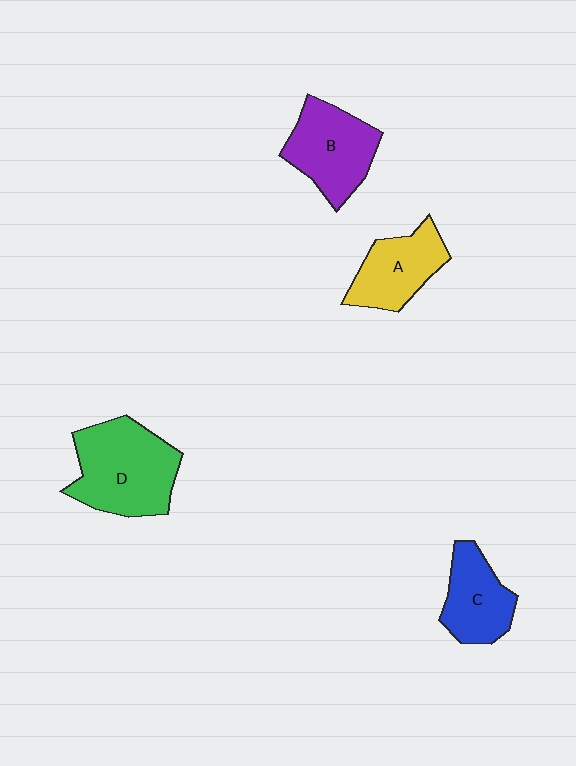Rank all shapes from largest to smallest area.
From largest to smallest: D (green), B (purple), A (yellow), C (blue).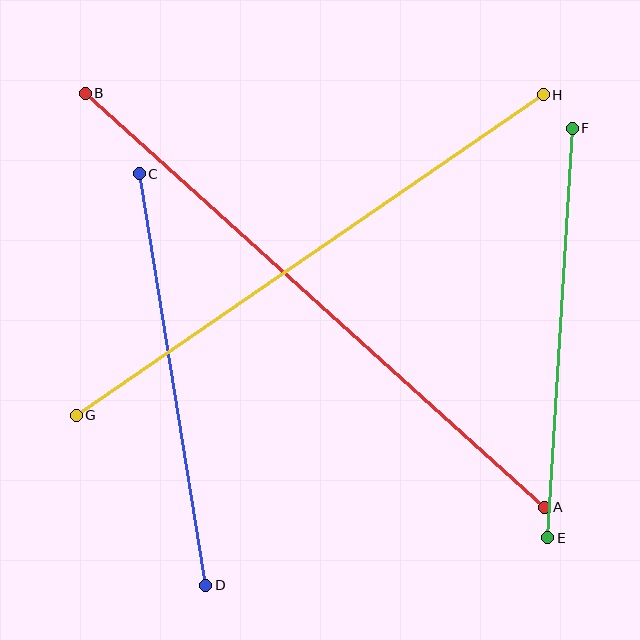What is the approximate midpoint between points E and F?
The midpoint is at approximately (560, 333) pixels.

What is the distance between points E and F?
The distance is approximately 410 pixels.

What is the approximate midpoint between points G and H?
The midpoint is at approximately (310, 255) pixels.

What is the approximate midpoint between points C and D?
The midpoint is at approximately (172, 379) pixels.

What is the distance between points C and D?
The distance is approximately 417 pixels.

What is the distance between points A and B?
The distance is approximately 618 pixels.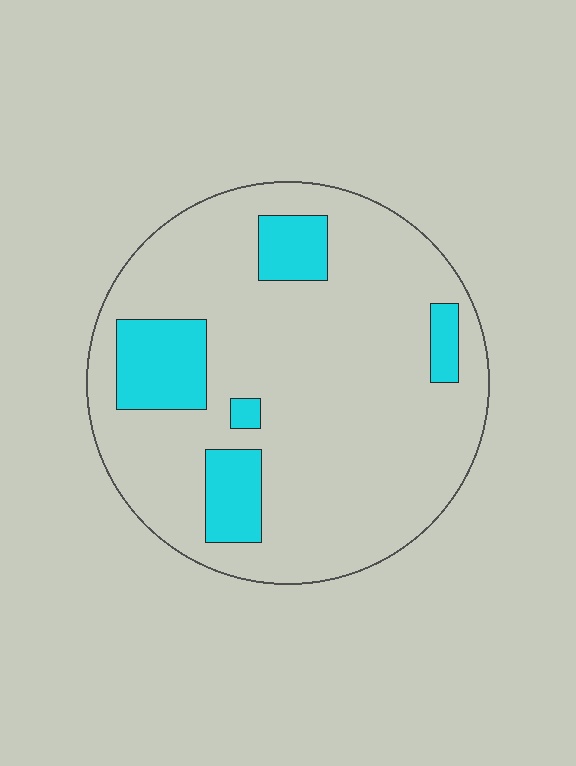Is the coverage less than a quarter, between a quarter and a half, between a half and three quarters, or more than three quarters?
Less than a quarter.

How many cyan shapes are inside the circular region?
5.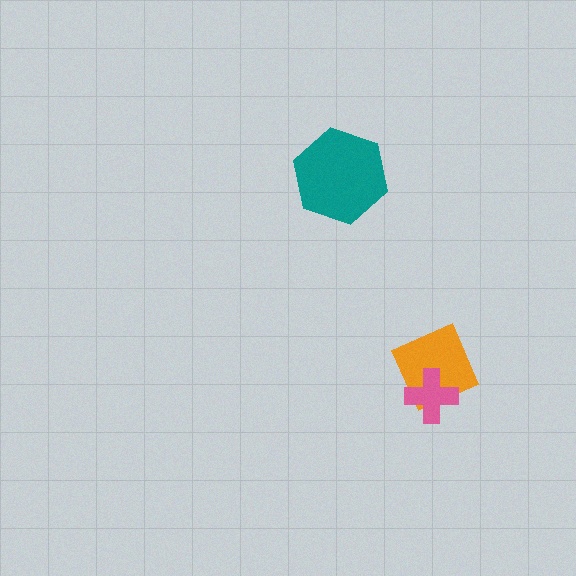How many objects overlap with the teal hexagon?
0 objects overlap with the teal hexagon.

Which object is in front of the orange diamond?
The pink cross is in front of the orange diamond.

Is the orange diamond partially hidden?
Yes, it is partially covered by another shape.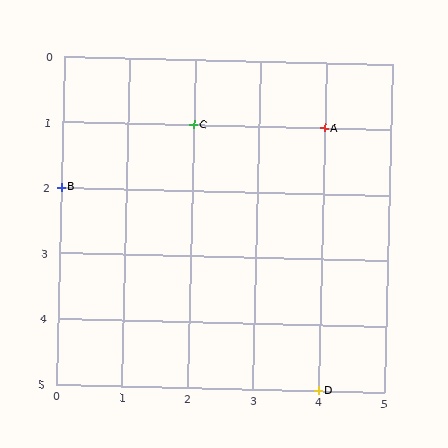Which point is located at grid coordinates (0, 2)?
Point B is at (0, 2).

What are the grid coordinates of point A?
Point A is at grid coordinates (4, 1).